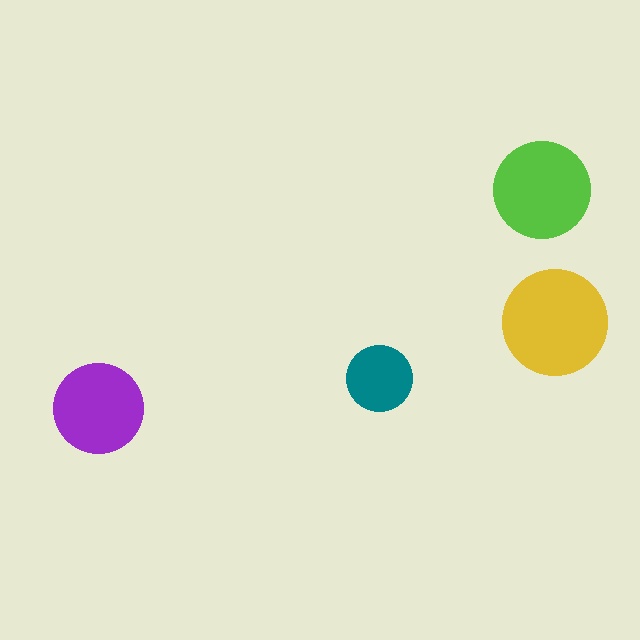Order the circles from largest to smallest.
the yellow one, the lime one, the purple one, the teal one.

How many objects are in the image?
There are 4 objects in the image.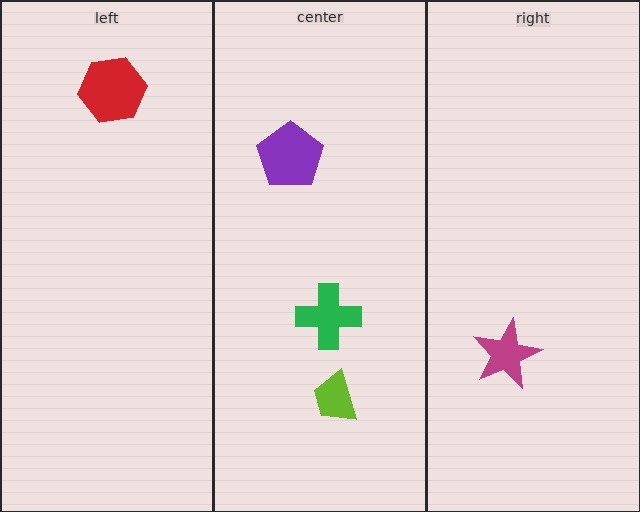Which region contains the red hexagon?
The left region.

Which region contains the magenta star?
The right region.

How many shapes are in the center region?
3.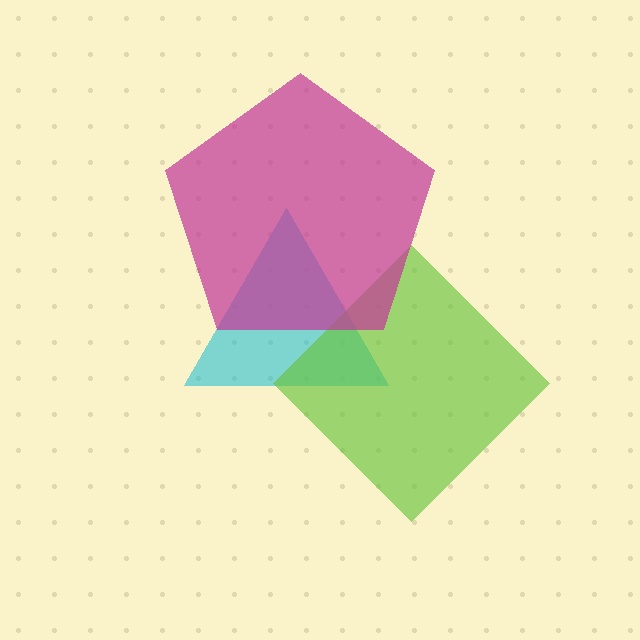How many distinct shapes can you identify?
There are 3 distinct shapes: a cyan triangle, a lime diamond, a magenta pentagon.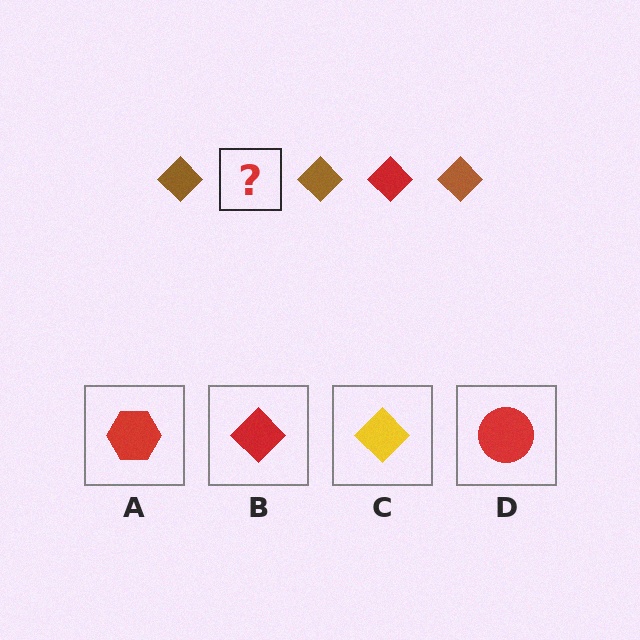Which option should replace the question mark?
Option B.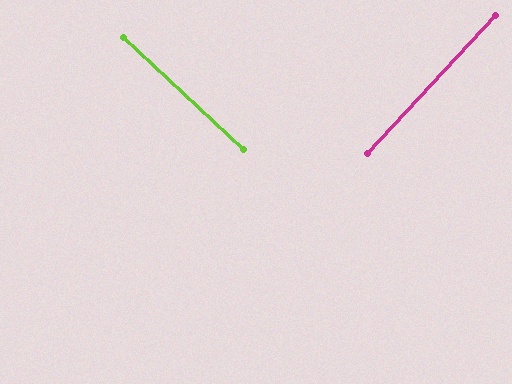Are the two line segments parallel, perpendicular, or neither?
Perpendicular — they meet at approximately 90°.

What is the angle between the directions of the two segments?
Approximately 90 degrees.